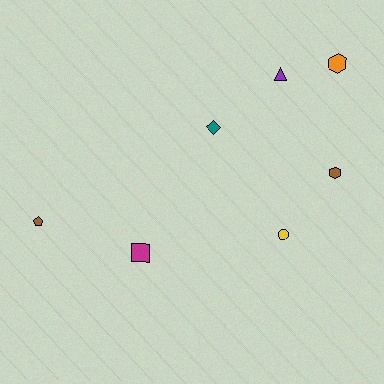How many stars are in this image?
There are no stars.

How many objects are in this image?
There are 7 objects.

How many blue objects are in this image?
There are no blue objects.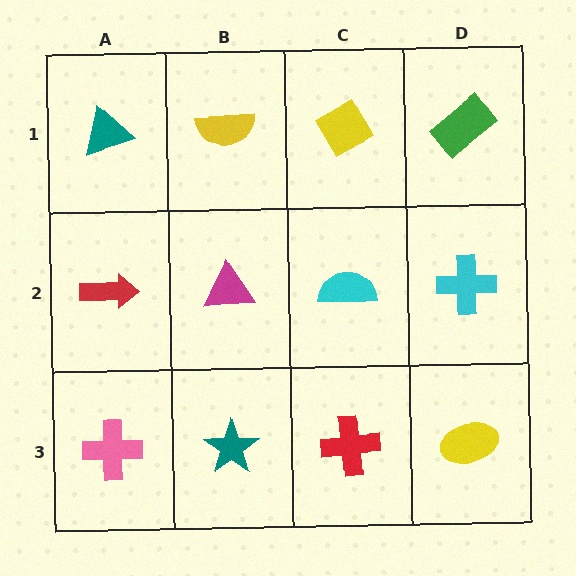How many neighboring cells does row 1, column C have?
3.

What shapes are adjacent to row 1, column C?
A cyan semicircle (row 2, column C), a yellow semicircle (row 1, column B), a green rectangle (row 1, column D).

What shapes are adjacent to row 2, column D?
A green rectangle (row 1, column D), a yellow ellipse (row 3, column D), a cyan semicircle (row 2, column C).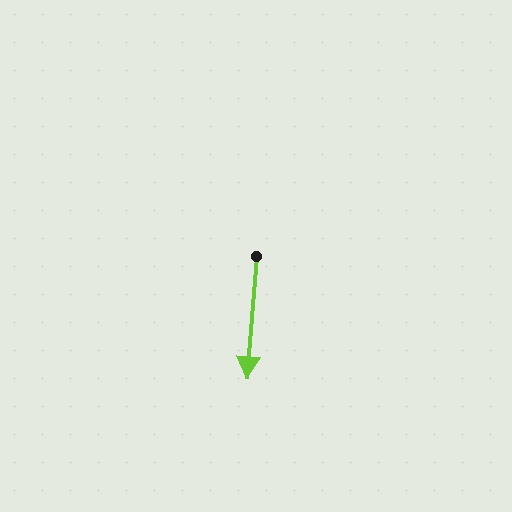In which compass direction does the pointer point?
South.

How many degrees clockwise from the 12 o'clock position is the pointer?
Approximately 184 degrees.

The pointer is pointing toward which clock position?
Roughly 6 o'clock.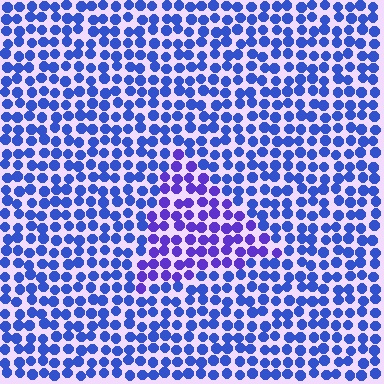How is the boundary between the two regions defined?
The boundary is defined purely by a slight shift in hue (about 30 degrees). Spacing, size, and orientation are identical on both sides.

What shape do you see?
I see a triangle.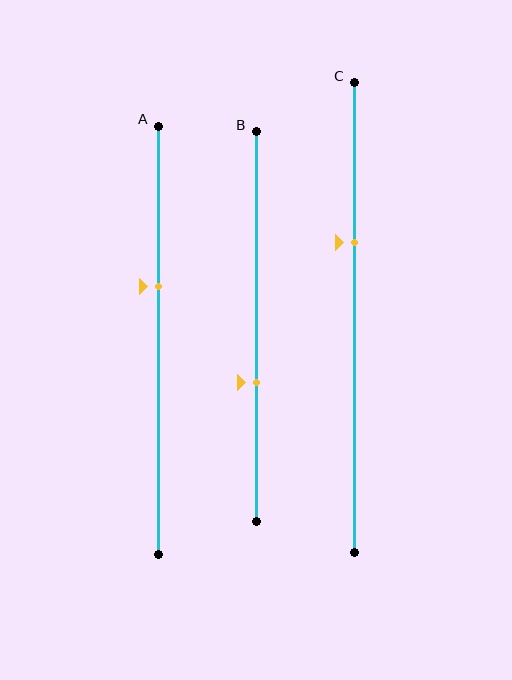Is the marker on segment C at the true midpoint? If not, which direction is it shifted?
No, the marker on segment C is shifted upward by about 16% of the segment length.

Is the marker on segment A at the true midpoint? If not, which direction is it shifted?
No, the marker on segment A is shifted upward by about 13% of the segment length.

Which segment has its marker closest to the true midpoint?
Segment A has its marker closest to the true midpoint.